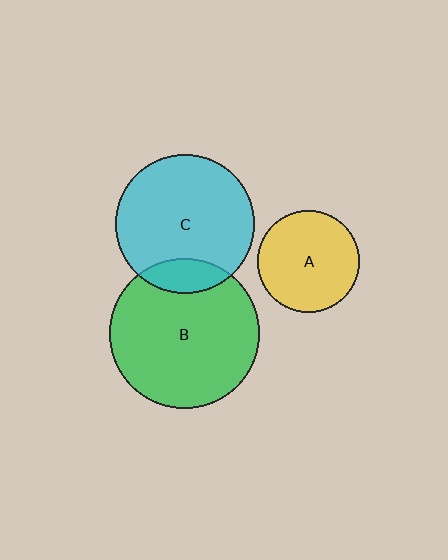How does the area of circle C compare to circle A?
Approximately 1.9 times.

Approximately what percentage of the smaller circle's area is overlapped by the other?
Approximately 15%.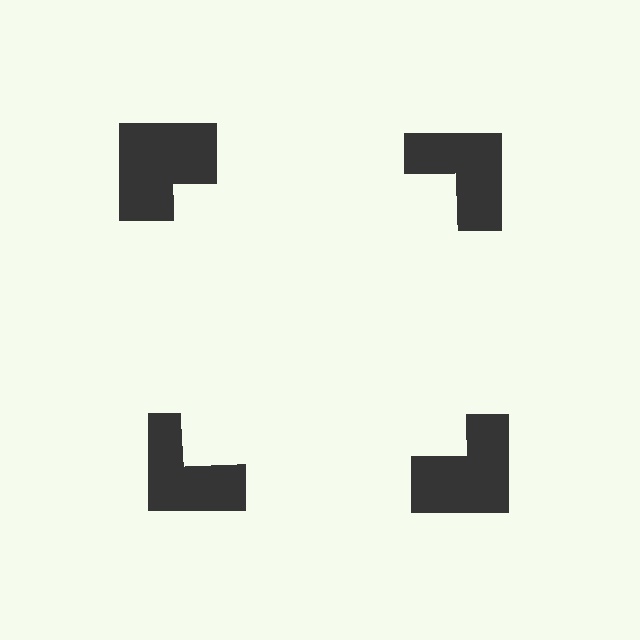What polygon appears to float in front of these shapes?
An illusory square — its edges are inferred from the aligned wedge cuts in the notched squares, not physically drawn.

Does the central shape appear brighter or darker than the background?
It typically appears slightly brighter than the background, even though no actual brightness change is drawn.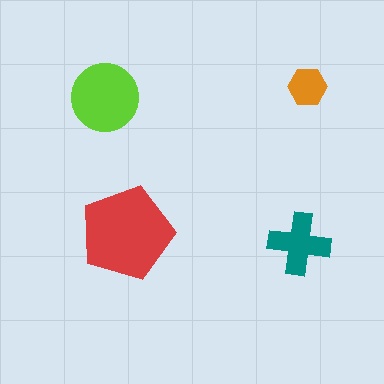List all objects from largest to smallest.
The red pentagon, the lime circle, the teal cross, the orange hexagon.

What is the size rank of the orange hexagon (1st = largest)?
4th.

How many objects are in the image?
There are 4 objects in the image.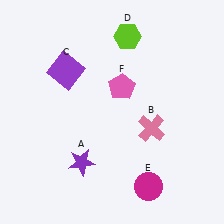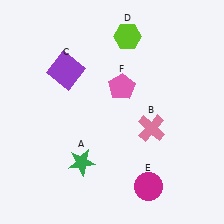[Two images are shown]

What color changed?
The star (A) changed from purple in Image 1 to green in Image 2.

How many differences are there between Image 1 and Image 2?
There is 1 difference between the two images.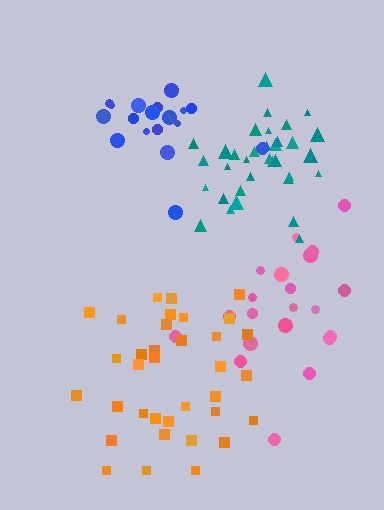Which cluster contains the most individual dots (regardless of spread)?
Orange (35).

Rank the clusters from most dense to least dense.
teal, blue, orange, pink.